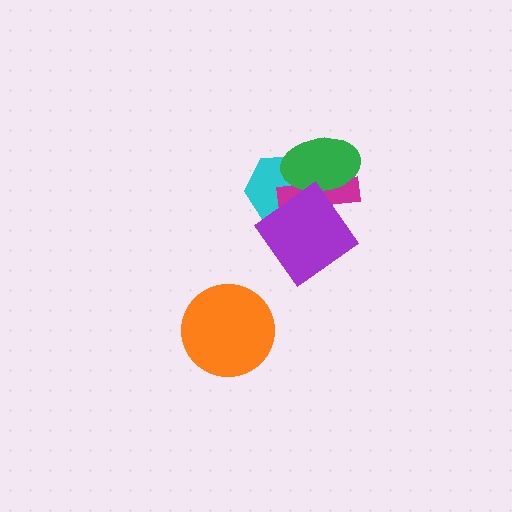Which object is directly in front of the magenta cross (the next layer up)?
The green ellipse is directly in front of the magenta cross.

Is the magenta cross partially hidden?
Yes, it is partially covered by another shape.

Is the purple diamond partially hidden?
No, no other shape covers it.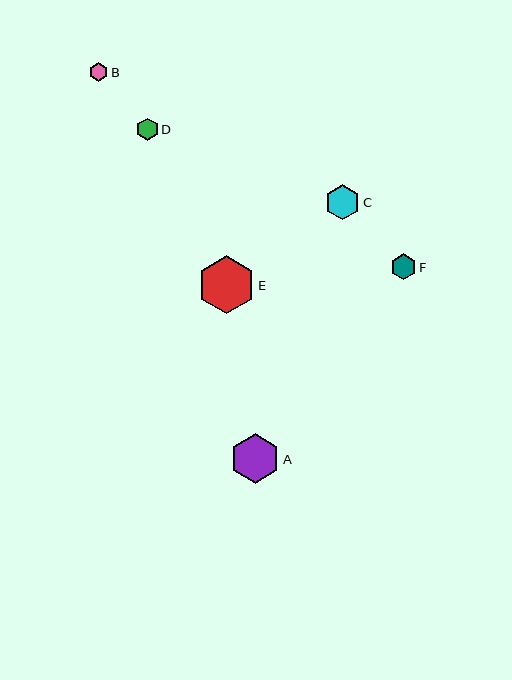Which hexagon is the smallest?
Hexagon B is the smallest with a size of approximately 19 pixels.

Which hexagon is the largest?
Hexagon E is the largest with a size of approximately 58 pixels.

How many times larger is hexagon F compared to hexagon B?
Hexagon F is approximately 1.3 times the size of hexagon B.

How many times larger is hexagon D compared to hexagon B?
Hexagon D is approximately 1.1 times the size of hexagon B.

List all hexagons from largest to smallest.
From largest to smallest: E, A, C, F, D, B.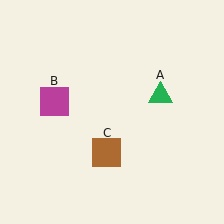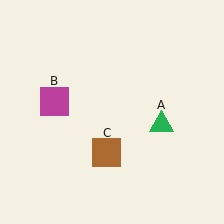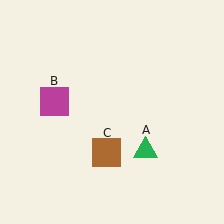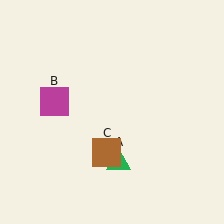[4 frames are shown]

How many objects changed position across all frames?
1 object changed position: green triangle (object A).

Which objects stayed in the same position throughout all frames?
Magenta square (object B) and brown square (object C) remained stationary.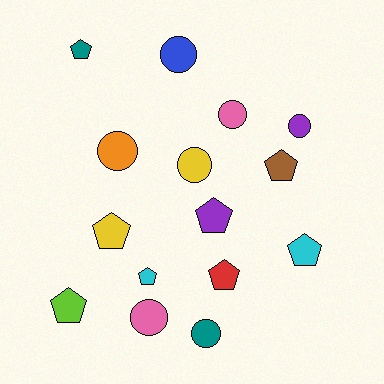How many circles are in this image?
There are 7 circles.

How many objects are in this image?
There are 15 objects.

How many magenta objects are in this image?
There are no magenta objects.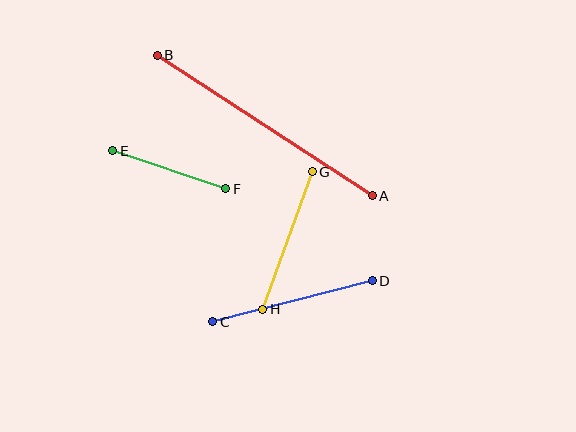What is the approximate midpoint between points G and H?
The midpoint is at approximately (287, 240) pixels.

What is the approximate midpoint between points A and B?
The midpoint is at approximately (265, 126) pixels.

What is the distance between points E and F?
The distance is approximately 119 pixels.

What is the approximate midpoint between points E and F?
The midpoint is at approximately (169, 170) pixels.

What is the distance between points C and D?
The distance is approximately 165 pixels.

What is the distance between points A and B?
The distance is approximately 257 pixels.